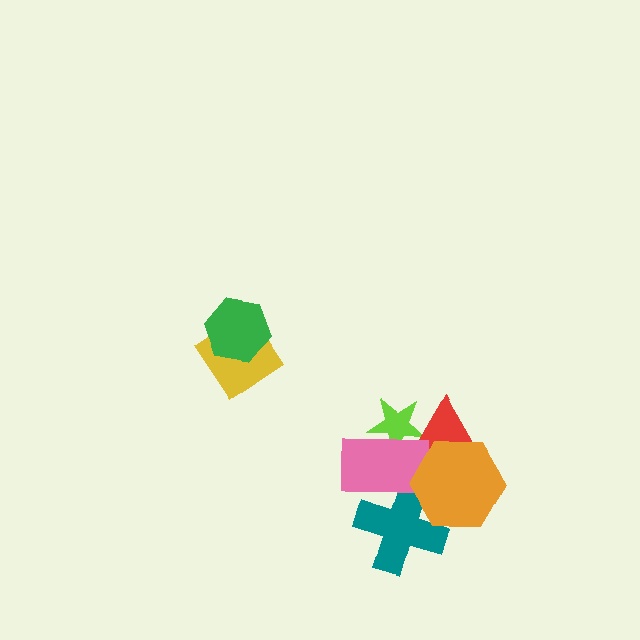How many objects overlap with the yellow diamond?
1 object overlaps with the yellow diamond.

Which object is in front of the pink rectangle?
The orange hexagon is in front of the pink rectangle.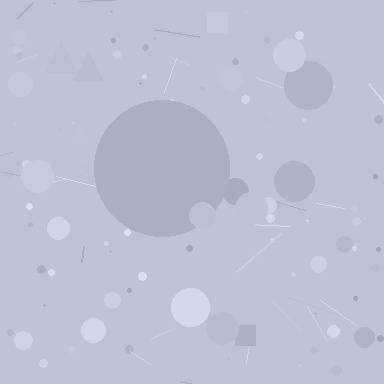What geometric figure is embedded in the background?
A circle is embedded in the background.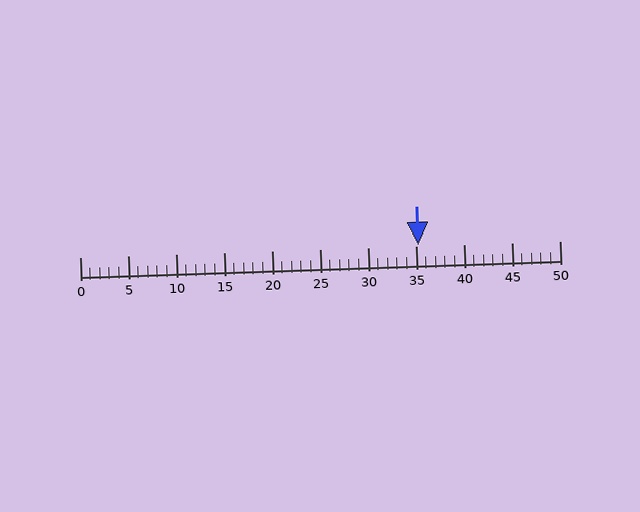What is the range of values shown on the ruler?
The ruler shows values from 0 to 50.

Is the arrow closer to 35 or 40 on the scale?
The arrow is closer to 35.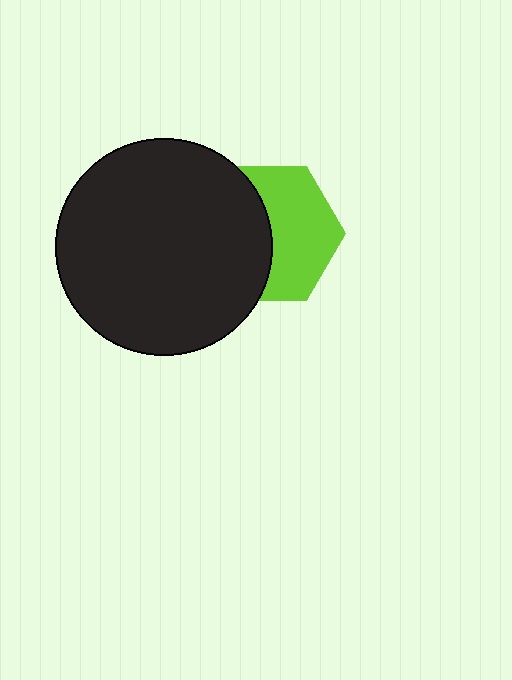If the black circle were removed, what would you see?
You would see the complete lime hexagon.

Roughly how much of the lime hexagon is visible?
About half of it is visible (roughly 53%).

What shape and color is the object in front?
The object in front is a black circle.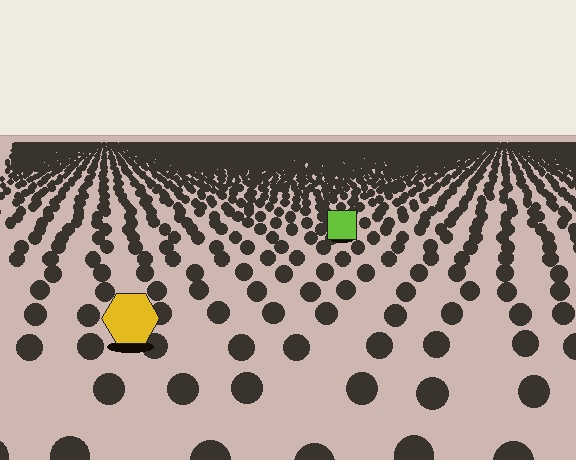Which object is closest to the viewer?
The yellow hexagon is closest. The texture marks near it are larger and more spread out.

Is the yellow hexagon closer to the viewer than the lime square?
Yes. The yellow hexagon is closer — you can tell from the texture gradient: the ground texture is coarser near it.